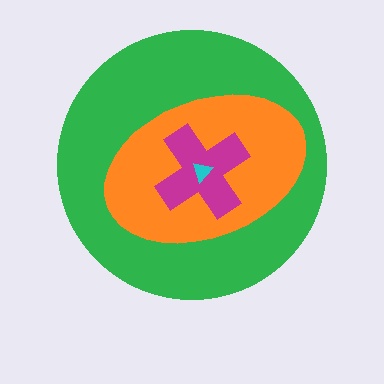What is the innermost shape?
The cyan triangle.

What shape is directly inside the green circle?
The orange ellipse.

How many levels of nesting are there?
4.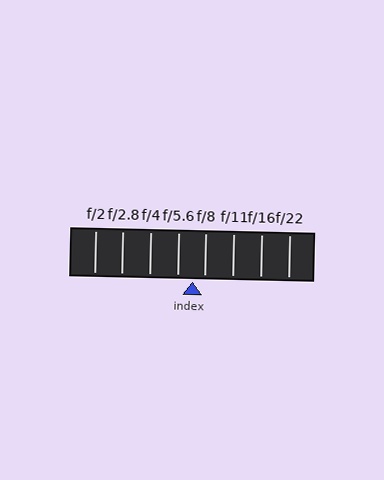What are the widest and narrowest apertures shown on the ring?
The widest aperture shown is f/2 and the narrowest is f/22.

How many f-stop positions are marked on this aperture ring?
There are 8 f-stop positions marked.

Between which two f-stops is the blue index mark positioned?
The index mark is between f/5.6 and f/8.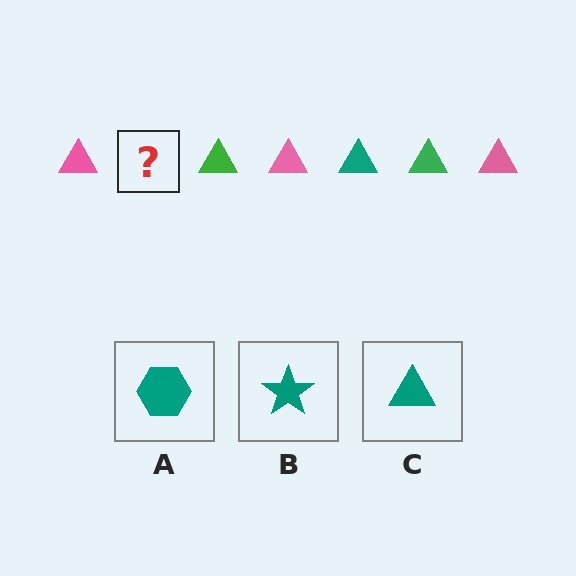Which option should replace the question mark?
Option C.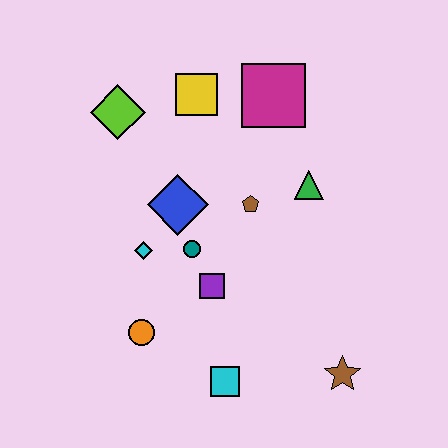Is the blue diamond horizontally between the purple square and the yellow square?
No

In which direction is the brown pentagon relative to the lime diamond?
The brown pentagon is to the right of the lime diamond.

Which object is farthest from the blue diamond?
The brown star is farthest from the blue diamond.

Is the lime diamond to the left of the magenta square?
Yes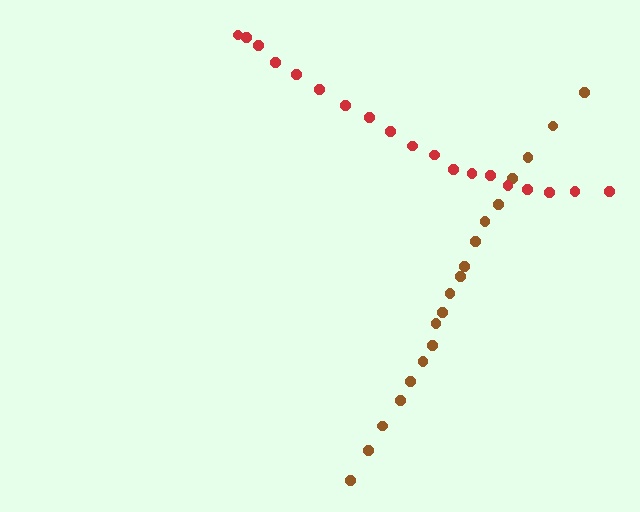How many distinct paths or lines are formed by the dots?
There are 2 distinct paths.